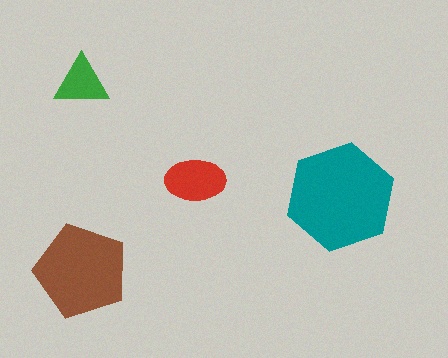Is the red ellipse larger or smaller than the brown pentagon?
Smaller.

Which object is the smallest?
The green triangle.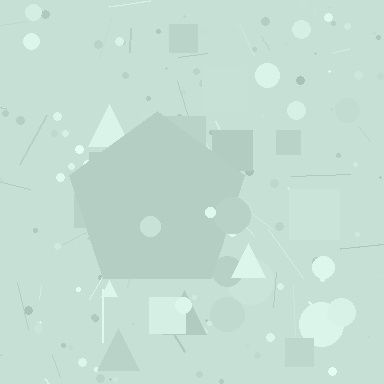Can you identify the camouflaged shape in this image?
The camouflaged shape is a pentagon.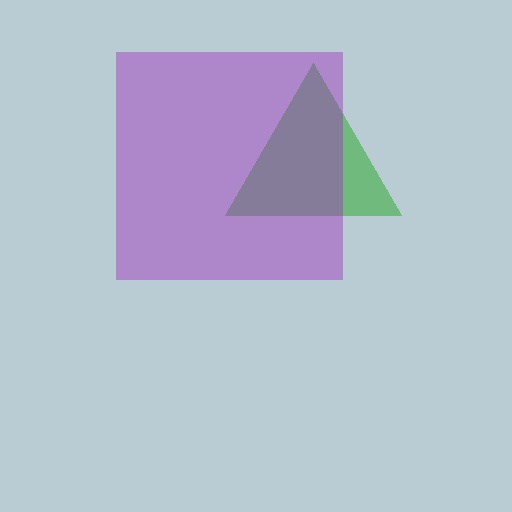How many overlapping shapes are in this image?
There are 2 overlapping shapes in the image.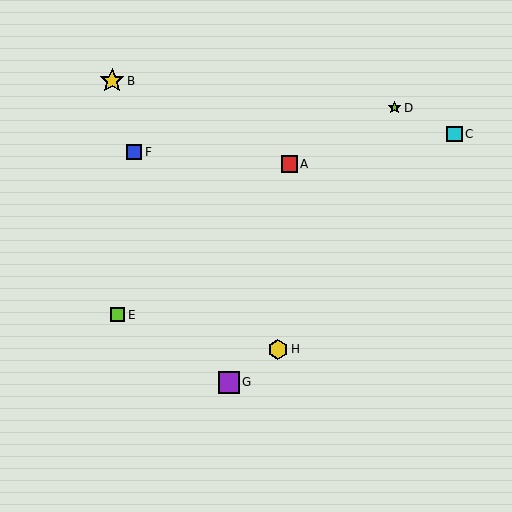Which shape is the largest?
The yellow star (labeled B) is the largest.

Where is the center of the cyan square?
The center of the cyan square is at (455, 134).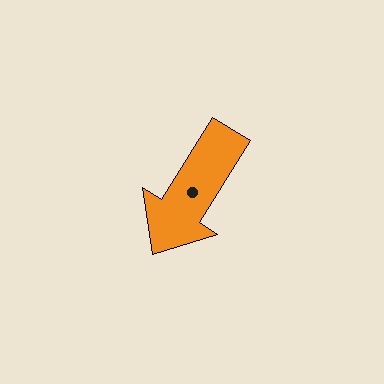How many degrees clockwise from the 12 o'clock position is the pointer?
Approximately 212 degrees.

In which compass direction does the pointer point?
Southwest.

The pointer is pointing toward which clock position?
Roughly 7 o'clock.